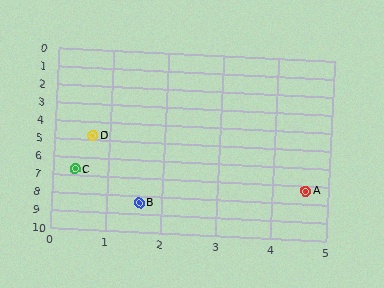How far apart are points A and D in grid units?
Points A and D are about 4.6 grid units apart.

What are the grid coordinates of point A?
Point A is at approximately (4.6, 7.3).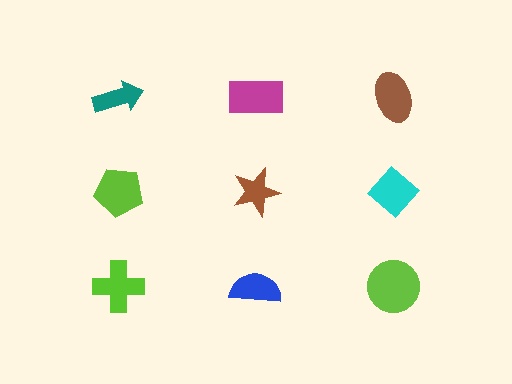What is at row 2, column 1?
A lime pentagon.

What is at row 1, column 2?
A magenta rectangle.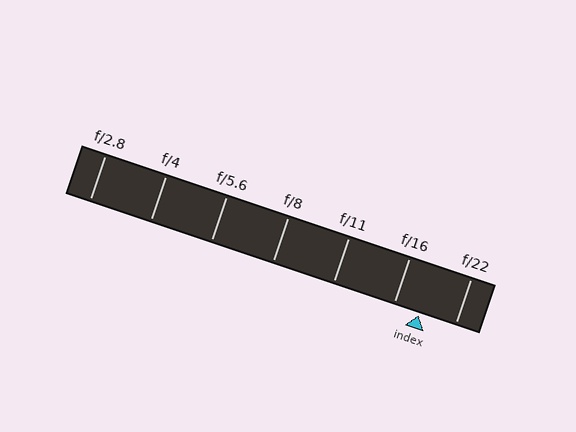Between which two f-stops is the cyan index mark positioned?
The index mark is between f/16 and f/22.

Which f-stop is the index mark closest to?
The index mark is closest to f/16.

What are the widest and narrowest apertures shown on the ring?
The widest aperture shown is f/2.8 and the narrowest is f/22.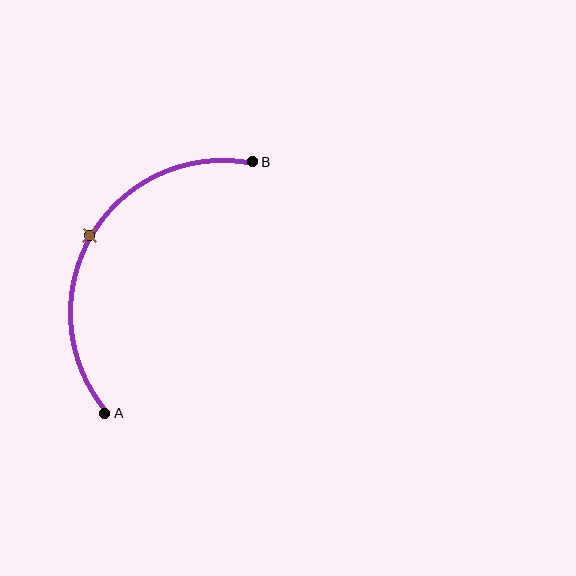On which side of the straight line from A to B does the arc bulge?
The arc bulges to the left of the straight line connecting A and B.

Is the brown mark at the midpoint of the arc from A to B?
Yes. The brown mark lies on the arc at equal arc-length from both A and B — it is the arc midpoint.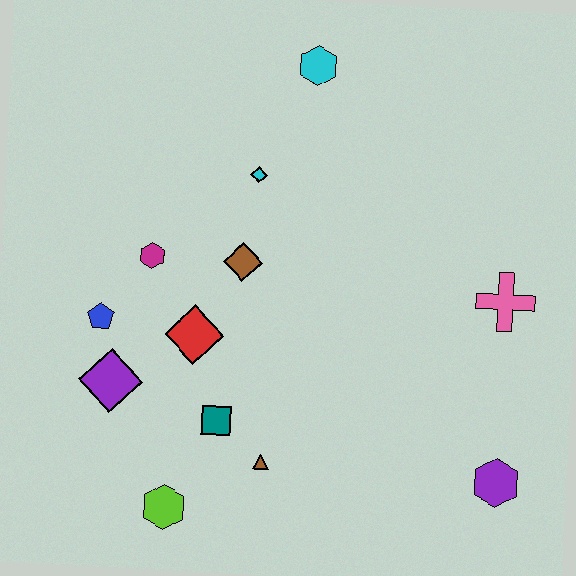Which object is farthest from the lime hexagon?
The cyan hexagon is farthest from the lime hexagon.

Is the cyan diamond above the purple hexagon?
Yes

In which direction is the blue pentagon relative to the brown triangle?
The blue pentagon is to the left of the brown triangle.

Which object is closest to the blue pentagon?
The purple diamond is closest to the blue pentagon.